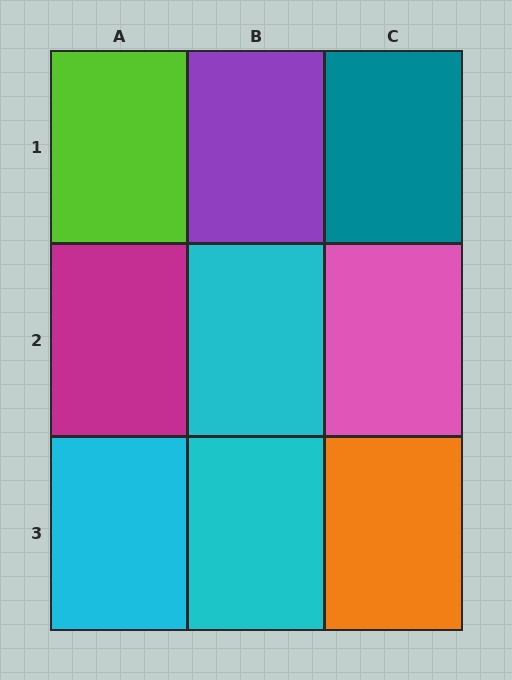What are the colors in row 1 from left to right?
Lime, purple, teal.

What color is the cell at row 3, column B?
Cyan.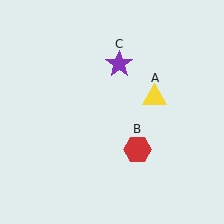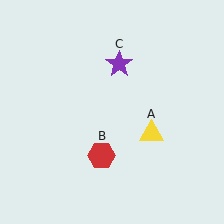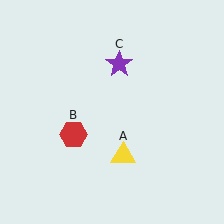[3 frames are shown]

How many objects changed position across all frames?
2 objects changed position: yellow triangle (object A), red hexagon (object B).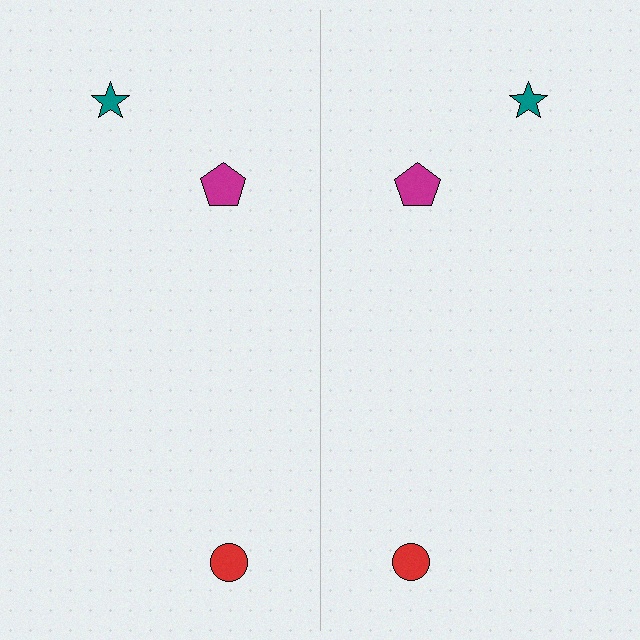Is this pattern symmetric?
Yes, this pattern has bilateral (reflection) symmetry.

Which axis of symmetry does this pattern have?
The pattern has a vertical axis of symmetry running through the center of the image.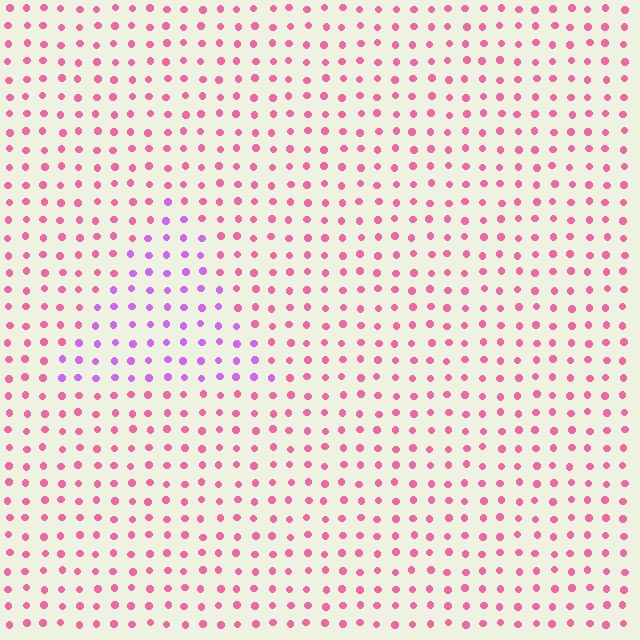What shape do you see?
I see a triangle.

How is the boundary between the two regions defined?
The boundary is defined purely by a slight shift in hue (about 47 degrees). Spacing, size, and orientation are identical on both sides.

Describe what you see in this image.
The image is filled with small pink elements in a uniform arrangement. A triangle-shaped region is visible where the elements are tinted to a slightly different hue, forming a subtle color boundary.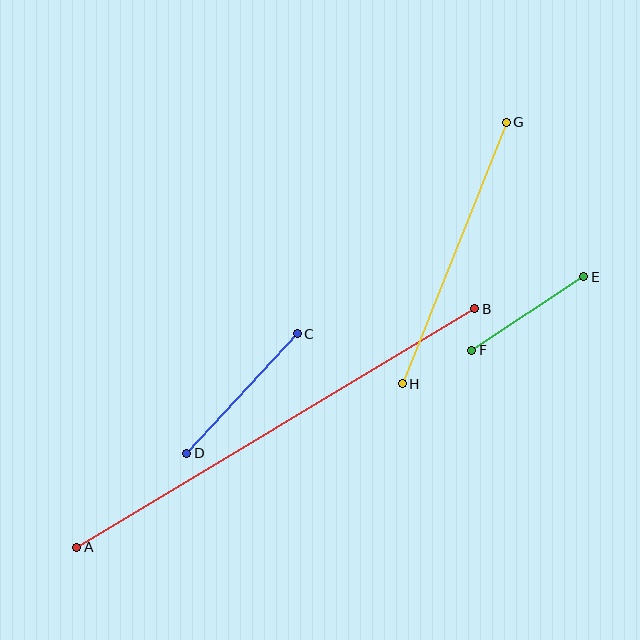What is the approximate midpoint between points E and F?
The midpoint is at approximately (528, 314) pixels.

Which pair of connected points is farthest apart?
Points A and B are farthest apart.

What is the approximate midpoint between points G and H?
The midpoint is at approximately (454, 253) pixels.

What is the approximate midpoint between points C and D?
The midpoint is at approximately (242, 393) pixels.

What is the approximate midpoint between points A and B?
The midpoint is at approximately (276, 428) pixels.